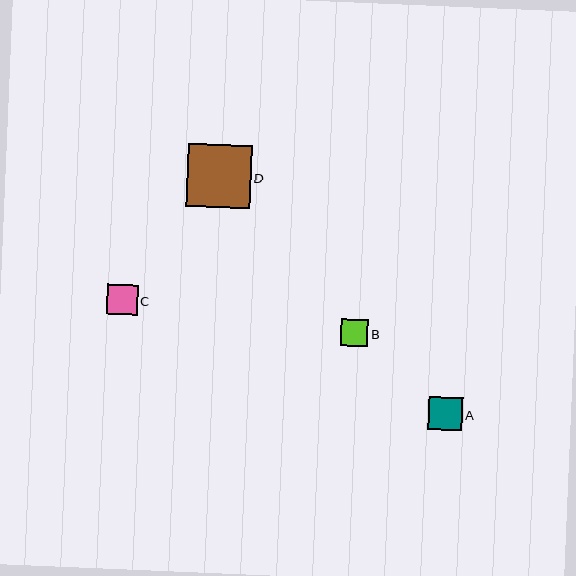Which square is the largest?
Square D is the largest with a size of approximately 63 pixels.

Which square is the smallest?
Square B is the smallest with a size of approximately 27 pixels.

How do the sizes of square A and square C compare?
Square A and square C are approximately the same size.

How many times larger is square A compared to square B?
Square A is approximately 1.2 times the size of square B.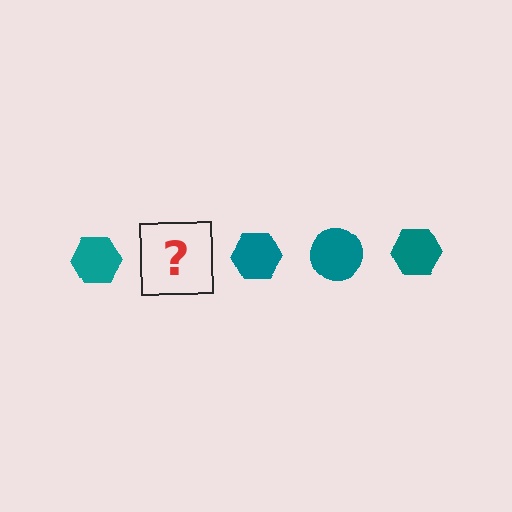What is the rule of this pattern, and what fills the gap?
The rule is that the pattern cycles through hexagon, circle shapes in teal. The gap should be filled with a teal circle.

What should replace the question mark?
The question mark should be replaced with a teal circle.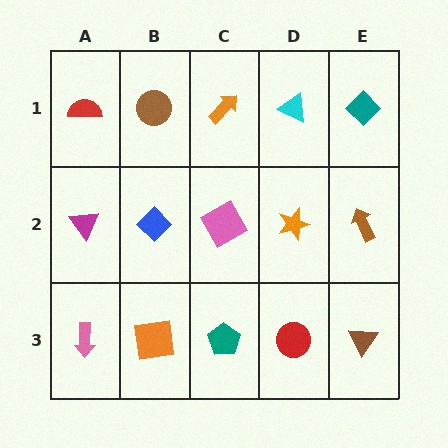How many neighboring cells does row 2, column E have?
3.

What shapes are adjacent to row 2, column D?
A cyan triangle (row 1, column D), a red circle (row 3, column D), a pink square (row 2, column C), a brown arrow (row 2, column E).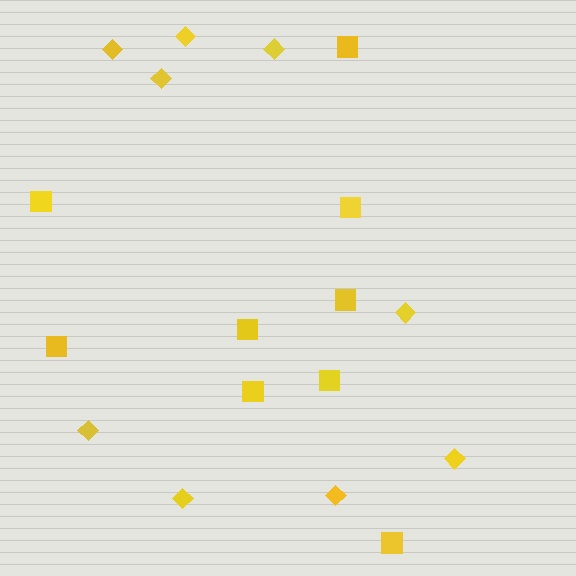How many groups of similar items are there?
There are 2 groups: one group of diamonds (9) and one group of squares (9).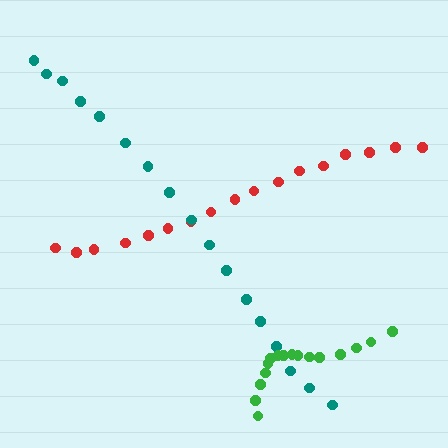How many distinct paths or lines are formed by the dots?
There are 3 distinct paths.